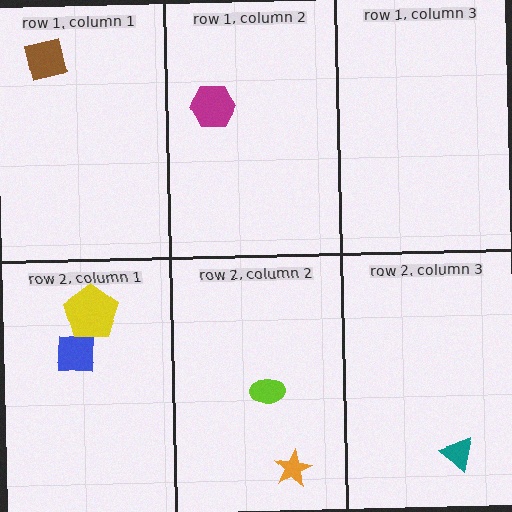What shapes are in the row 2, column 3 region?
The teal triangle.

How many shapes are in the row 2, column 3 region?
1.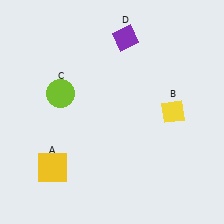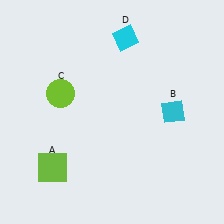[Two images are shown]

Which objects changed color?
A changed from yellow to lime. B changed from yellow to cyan. D changed from purple to cyan.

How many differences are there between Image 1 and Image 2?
There are 3 differences between the two images.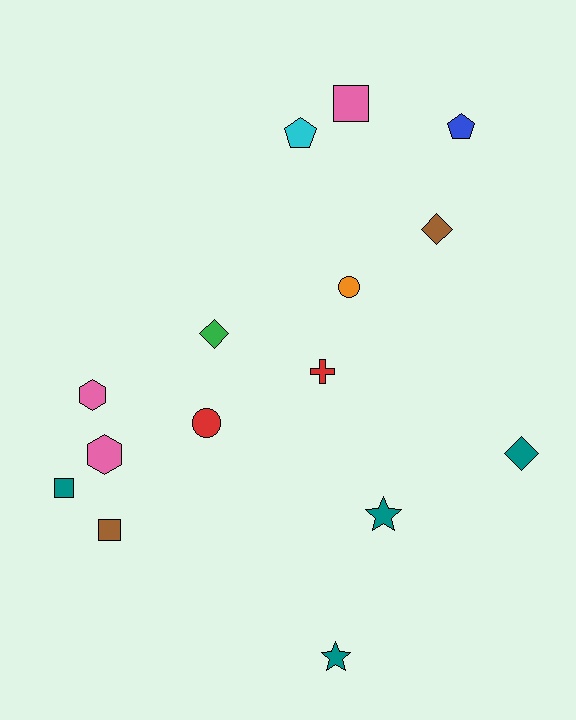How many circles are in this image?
There are 2 circles.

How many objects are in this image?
There are 15 objects.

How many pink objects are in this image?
There are 3 pink objects.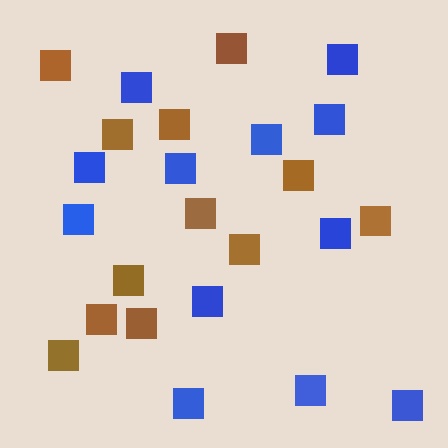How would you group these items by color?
There are 2 groups: one group of brown squares (12) and one group of blue squares (12).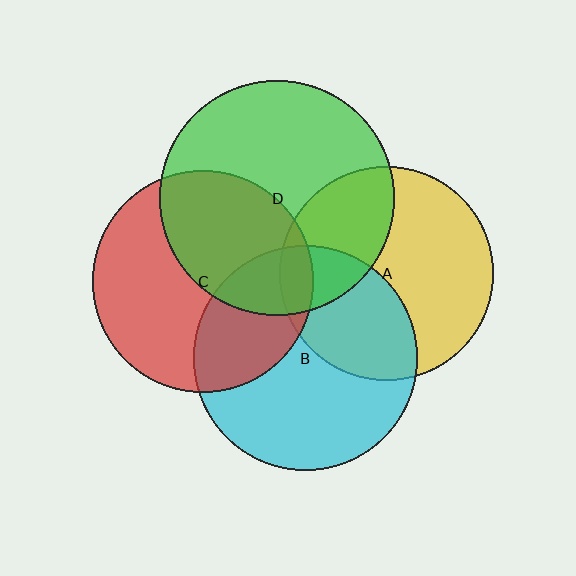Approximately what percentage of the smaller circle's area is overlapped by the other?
Approximately 45%.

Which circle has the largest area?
Circle D (green).